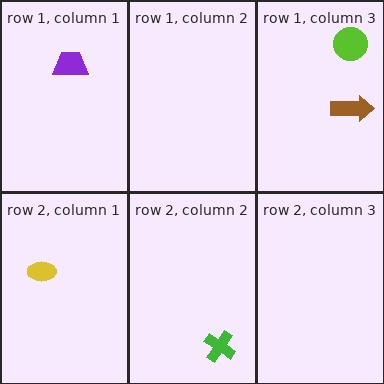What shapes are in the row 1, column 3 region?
The lime circle, the brown arrow.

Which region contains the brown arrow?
The row 1, column 3 region.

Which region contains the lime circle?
The row 1, column 3 region.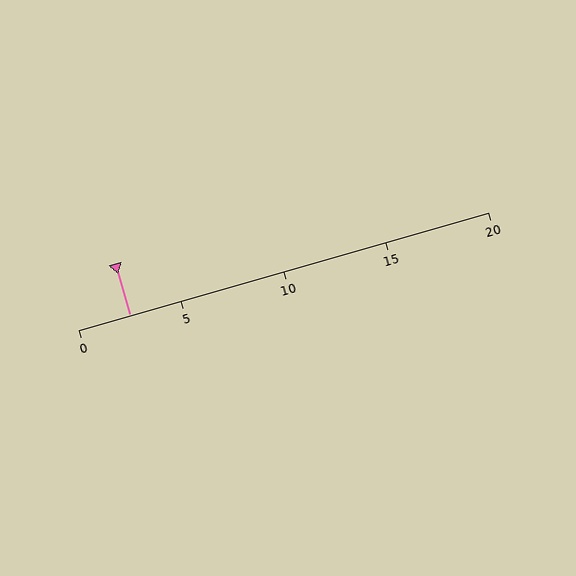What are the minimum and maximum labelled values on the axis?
The axis runs from 0 to 20.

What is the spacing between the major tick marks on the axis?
The major ticks are spaced 5 apart.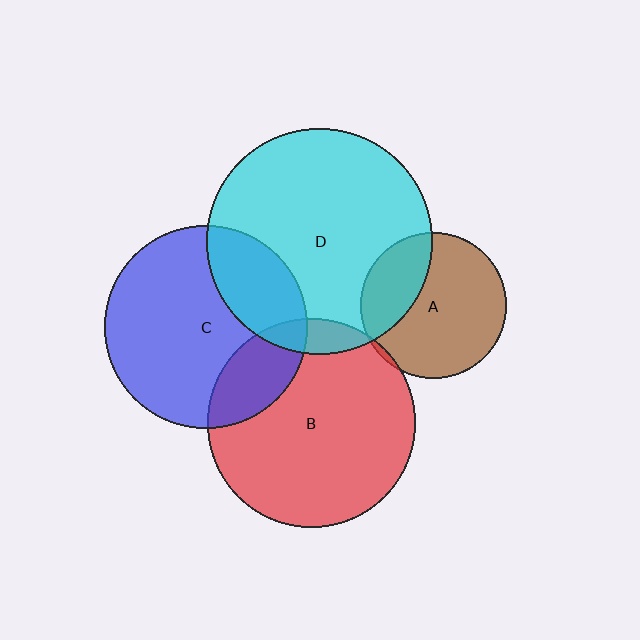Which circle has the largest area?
Circle D (cyan).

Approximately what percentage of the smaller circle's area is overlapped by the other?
Approximately 10%.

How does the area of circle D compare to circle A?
Approximately 2.4 times.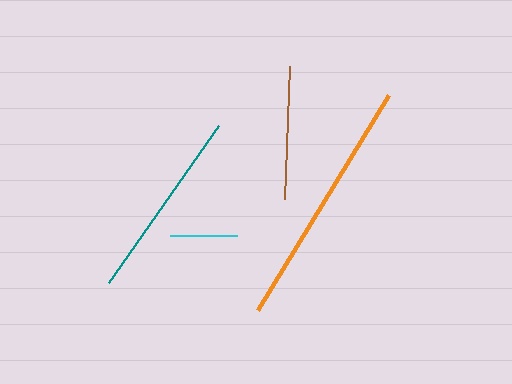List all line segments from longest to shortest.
From longest to shortest: orange, teal, brown, cyan.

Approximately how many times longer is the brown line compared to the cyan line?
The brown line is approximately 2.0 times the length of the cyan line.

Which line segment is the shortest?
The cyan line is the shortest at approximately 67 pixels.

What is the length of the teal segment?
The teal segment is approximately 192 pixels long.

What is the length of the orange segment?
The orange segment is approximately 252 pixels long.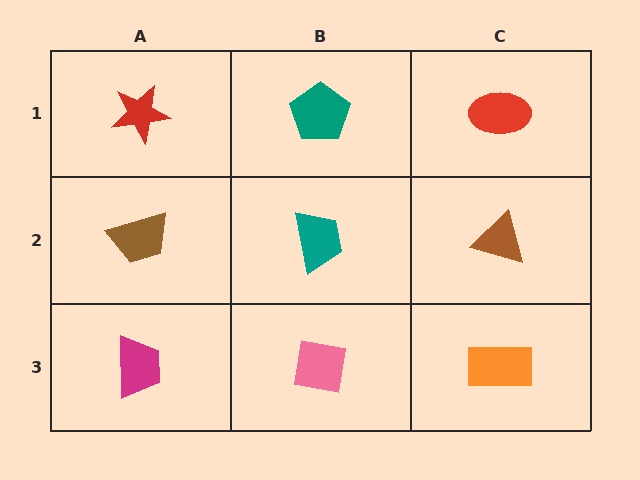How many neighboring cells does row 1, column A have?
2.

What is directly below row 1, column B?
A teal trapezoid.